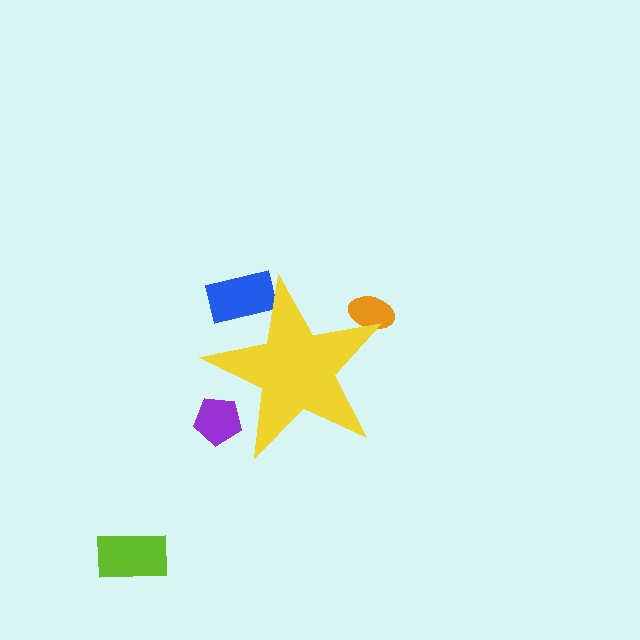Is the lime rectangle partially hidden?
No, the lime rectangle is fully visible.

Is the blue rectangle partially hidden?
Yes, the blue rectangle is partially hidden behind the yellow star.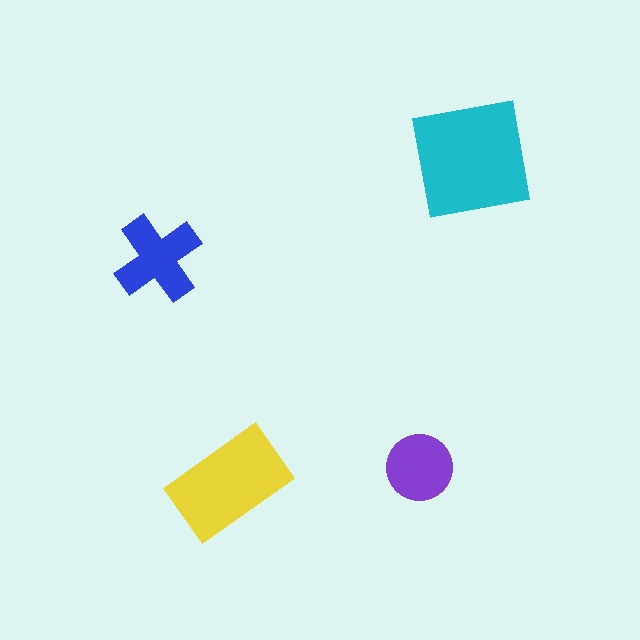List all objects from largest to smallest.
The cyan square, the yellow rectangle, the blue cross, the purple circle.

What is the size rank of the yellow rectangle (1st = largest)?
2nd.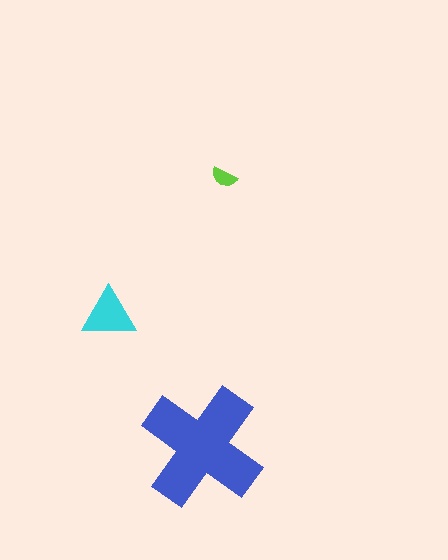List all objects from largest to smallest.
The blue cross, the cyan triangle, the lime semicircle.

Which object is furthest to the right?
The lime semicircle is rightmost.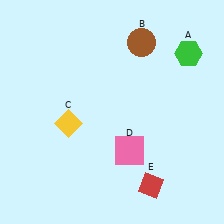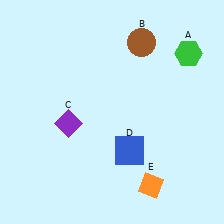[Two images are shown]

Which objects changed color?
C changed from yellow to purple. D changed from pink to blue. E changed from red to orange.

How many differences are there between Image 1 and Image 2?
There are 3 differences between the two images.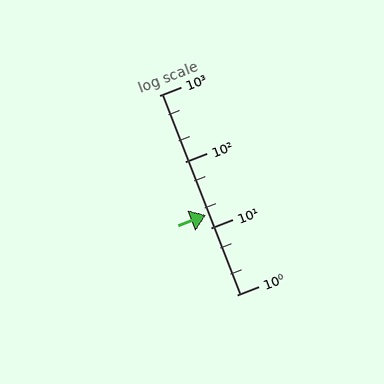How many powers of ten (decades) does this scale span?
The scale spans 3 decades, from 1 to 1000.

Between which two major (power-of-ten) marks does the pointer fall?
The pointer is between 10 and 100.